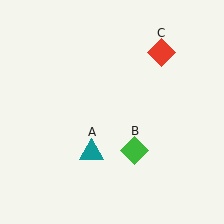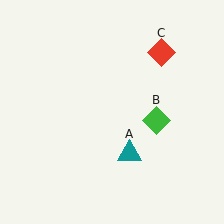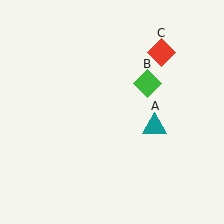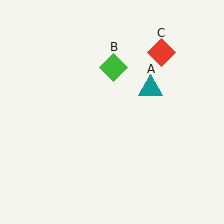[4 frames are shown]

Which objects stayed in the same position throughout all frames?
Red diamond (object C) remained stationary.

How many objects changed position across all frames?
2 objects changed position: teal triangle (object A), green diamond (object B).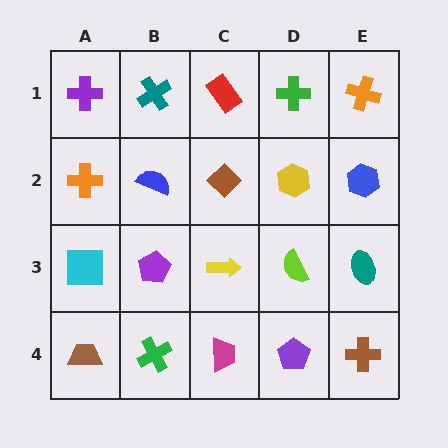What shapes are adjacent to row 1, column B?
A blue semicircle (row 2, column B), a purple cross (row 1, column A), a red rectangle (row 1, column C).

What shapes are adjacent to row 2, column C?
A red rectangle (row 1, column C), a yellow arrow (row 3, column C), a blue semicircle (row 2, column B), a yellow hexagon (row 2, column D).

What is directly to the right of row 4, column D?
A brown cross.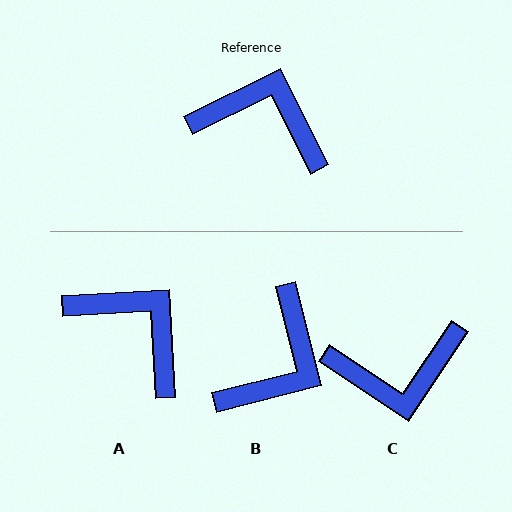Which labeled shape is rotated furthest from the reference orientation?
C, about 150 degrees away.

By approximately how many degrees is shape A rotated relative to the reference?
Approximately 23 degrees clockwise.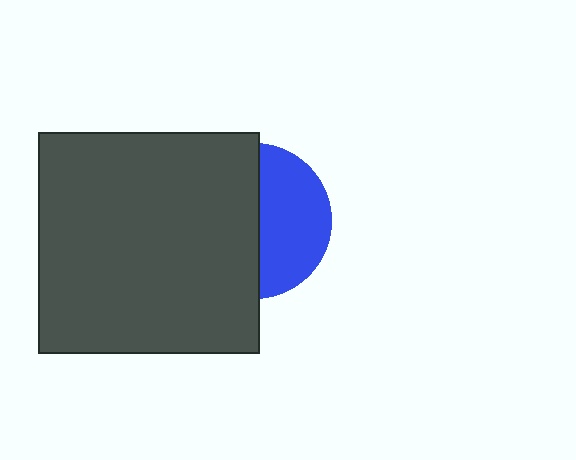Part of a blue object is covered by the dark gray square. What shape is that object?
It is a circle.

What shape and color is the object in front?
The object in front is a dark gray square.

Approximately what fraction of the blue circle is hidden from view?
Roughly 54% of the blue circle is hidden behind the dark gray square.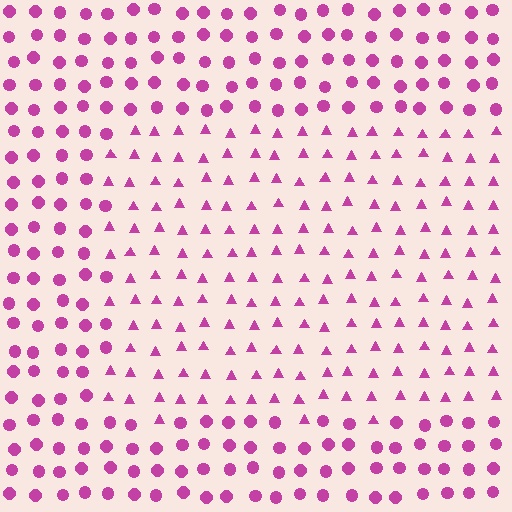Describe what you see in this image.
The image is filled with small magenta elements arranged in a uniform grid. A rectangle-shaped region contains triangles, while the surrounding area contains circles. The boundary is defined purely by the change in element shape.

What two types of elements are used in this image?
The image uses triangles inside the rectangle region and circles outside it.